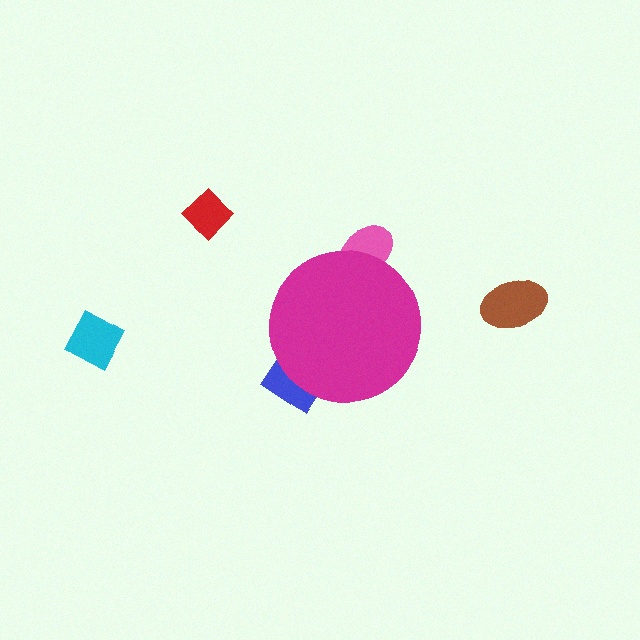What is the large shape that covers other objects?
A magenta circle.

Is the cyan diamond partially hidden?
No, the cyan diamond is fully visible.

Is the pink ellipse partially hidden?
Yes, the pink ellipse is partially hidden behind the magenta circle.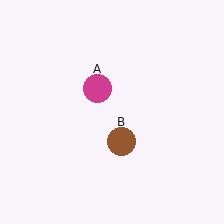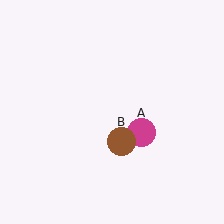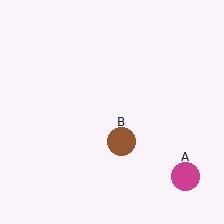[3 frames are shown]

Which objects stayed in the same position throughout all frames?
Brown circle (object B) remained stationary.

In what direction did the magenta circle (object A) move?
The magenta circle (object A) moved down and to the right.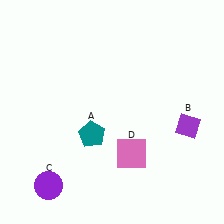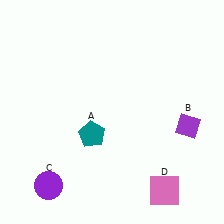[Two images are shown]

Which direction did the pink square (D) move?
The pink square (D) moved down.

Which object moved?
The pink square (D) moved down.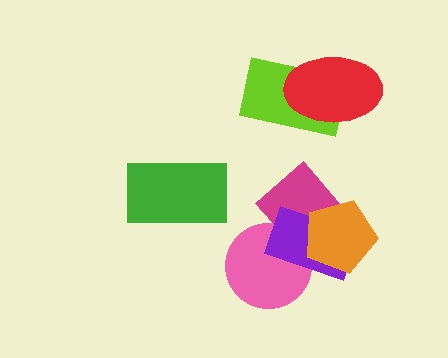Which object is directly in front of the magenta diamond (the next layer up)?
The purple rectangle is directly in front of the magenta diamond.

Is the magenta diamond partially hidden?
Yes, it is partially covered by another shape.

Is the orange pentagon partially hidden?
No, no other shape covers it.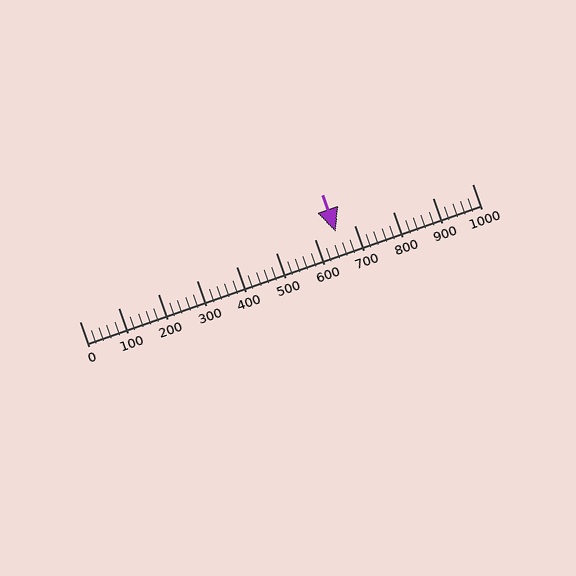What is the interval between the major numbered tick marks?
The major tick marks are spaced 100 units apart.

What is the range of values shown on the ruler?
The ruler shows values from 0 to 1000.